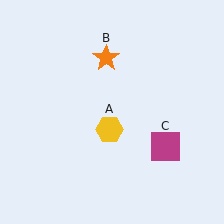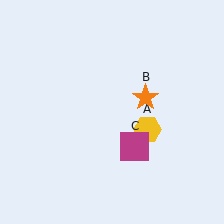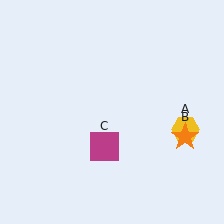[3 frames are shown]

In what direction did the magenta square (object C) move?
The magenta square (object C) moved left.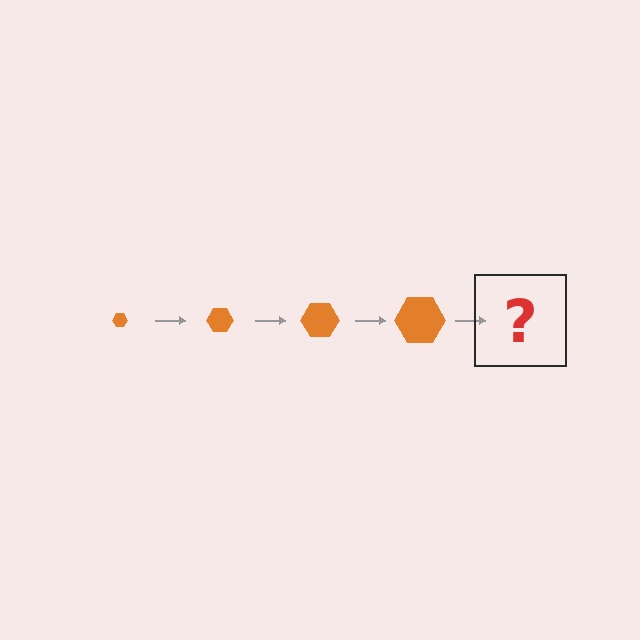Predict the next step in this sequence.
The next step is an orange hexagon, larger than the previous one.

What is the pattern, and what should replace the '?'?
The pattern is that the hexagon gets progressively larger each step. The '?' should be an orange hexagon, larger than the previous one.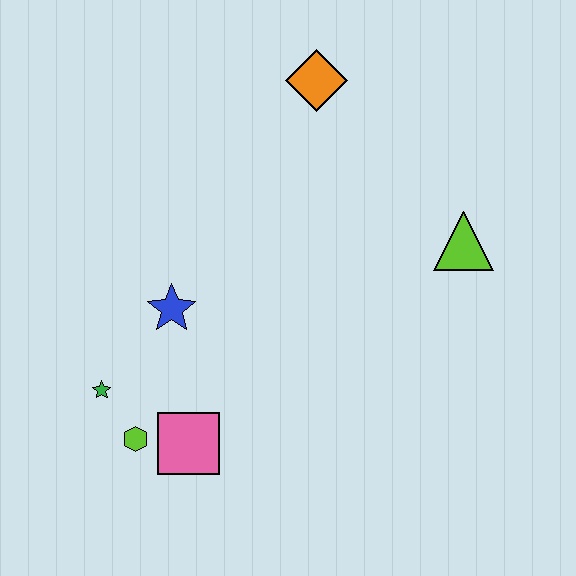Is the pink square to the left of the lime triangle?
Yes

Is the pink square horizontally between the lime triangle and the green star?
Yes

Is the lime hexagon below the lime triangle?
Yes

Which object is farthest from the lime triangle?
The green star is farthest from the lime triangle.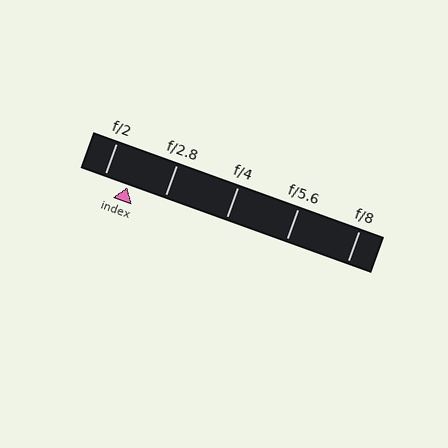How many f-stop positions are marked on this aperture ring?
There are 5 f-stop positions marked.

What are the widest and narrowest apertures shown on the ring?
The widest aperture shown is f/2 and the narrowest is f/8.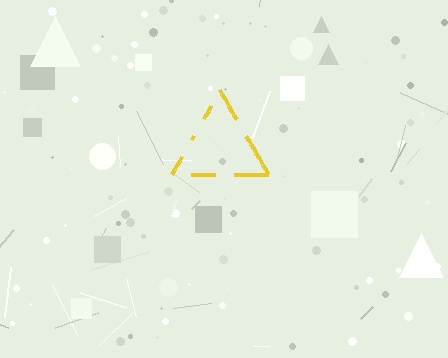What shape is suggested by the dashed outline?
The dashed outline suggests a triangle.